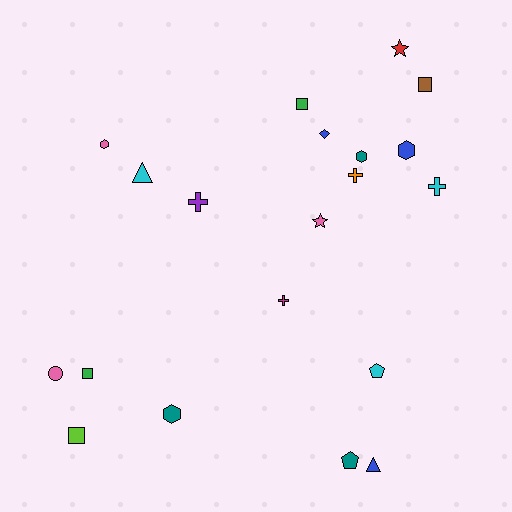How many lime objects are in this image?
There is 1 lime object.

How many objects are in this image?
There are 20 objects.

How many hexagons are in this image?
There are 4 hexagons.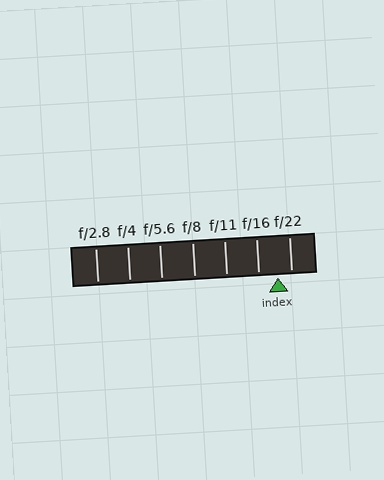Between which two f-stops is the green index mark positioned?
The index mark is between f/16 and f/22.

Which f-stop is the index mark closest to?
The index mark is closest to f/22.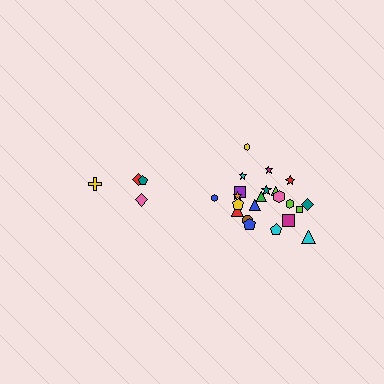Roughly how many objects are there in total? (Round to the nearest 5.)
Roughly 25 objects in total.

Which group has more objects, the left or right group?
The right group.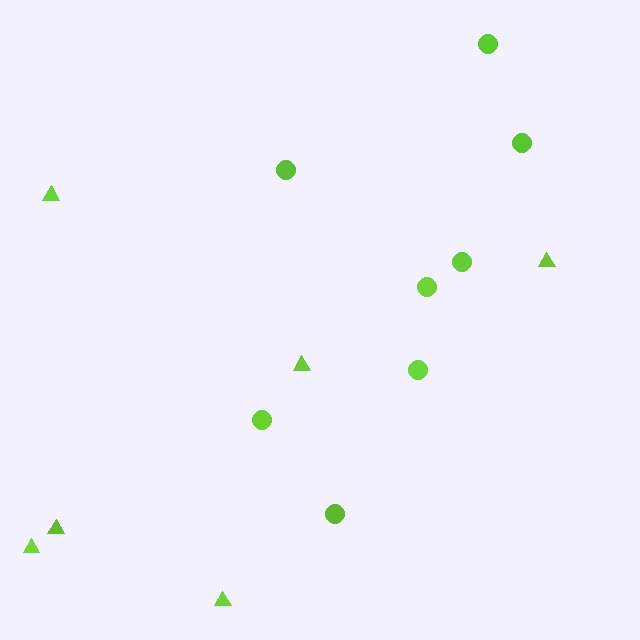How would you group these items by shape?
There are 2 groups: one group of triangles (6) and one group of circles (8).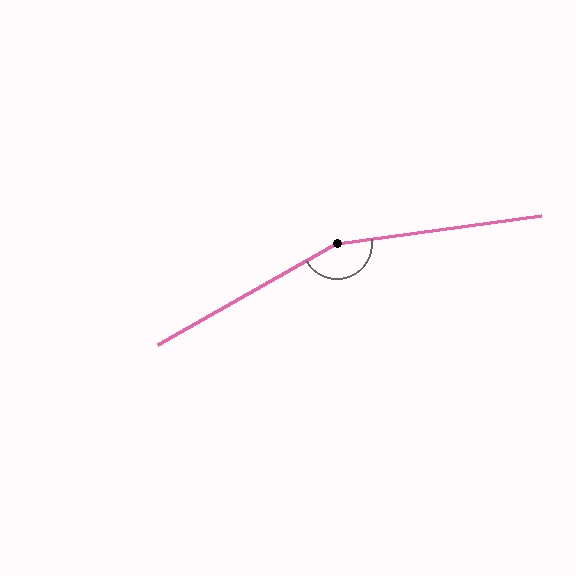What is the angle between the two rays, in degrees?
Approximately 158 degrees.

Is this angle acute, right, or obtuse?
It is obtuse.